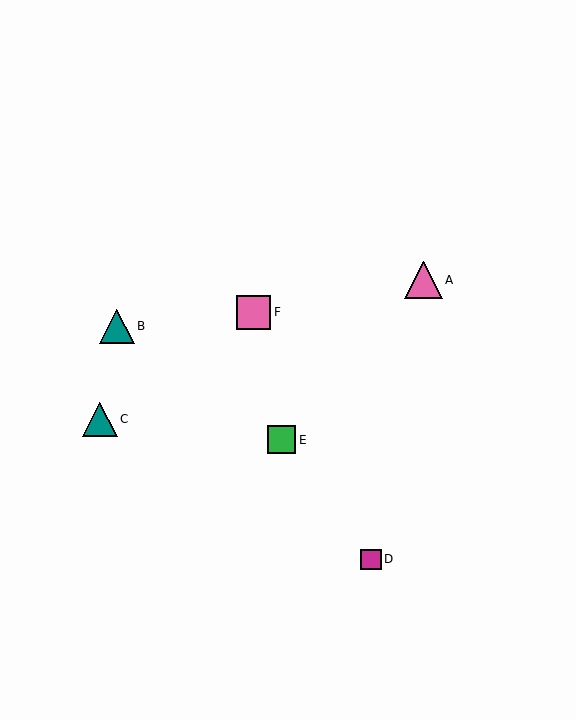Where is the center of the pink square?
The center of the pink square is at (253, 312).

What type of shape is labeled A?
Shape A is a pink triangle.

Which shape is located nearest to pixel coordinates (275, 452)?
The green square (labeled E) at (281, 440) is nearest to that location.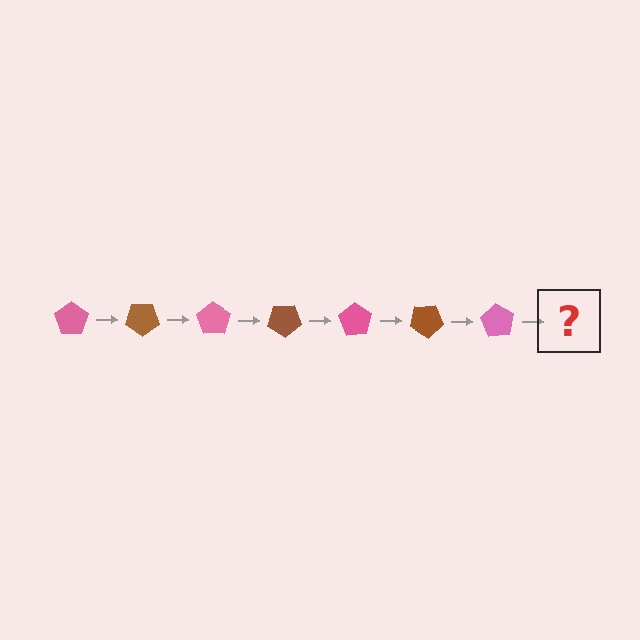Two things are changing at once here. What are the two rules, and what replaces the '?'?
The two rules are that it rotates 35 degrees each step and the color cycles through pink and brown. The '?' should be a brown pentagon, rotated 245 degrees from the start.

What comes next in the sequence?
The next element should be a brown pentagon, rotated 245 degrees from the start.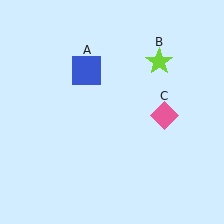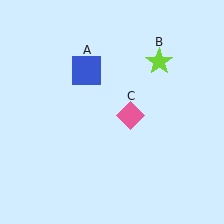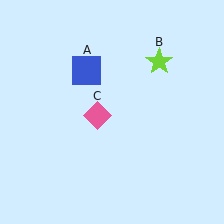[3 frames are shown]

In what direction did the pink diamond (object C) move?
The pink diamond (object C) moved left.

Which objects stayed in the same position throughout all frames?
Blue square (object A) and lime star (object B) remained stationary.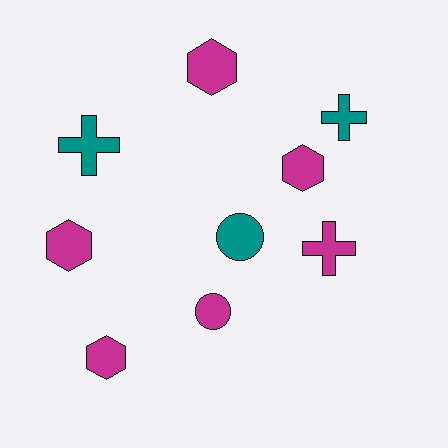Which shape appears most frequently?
Hexagon, with 4 objects.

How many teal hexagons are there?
There are no teal hexagons.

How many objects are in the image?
There are 9 objects.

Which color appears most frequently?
Magenta, with 6 objects.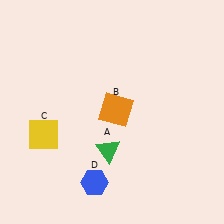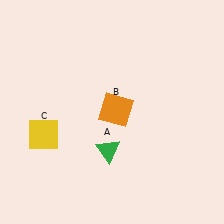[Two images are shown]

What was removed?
The blue hexagon (D) was removed in Image 2.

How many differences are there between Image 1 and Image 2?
There is 1 difference between the two images.